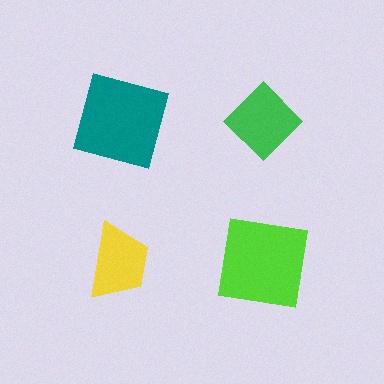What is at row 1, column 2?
A green diamond.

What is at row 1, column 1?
A teal square.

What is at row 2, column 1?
A yellow trapezoid.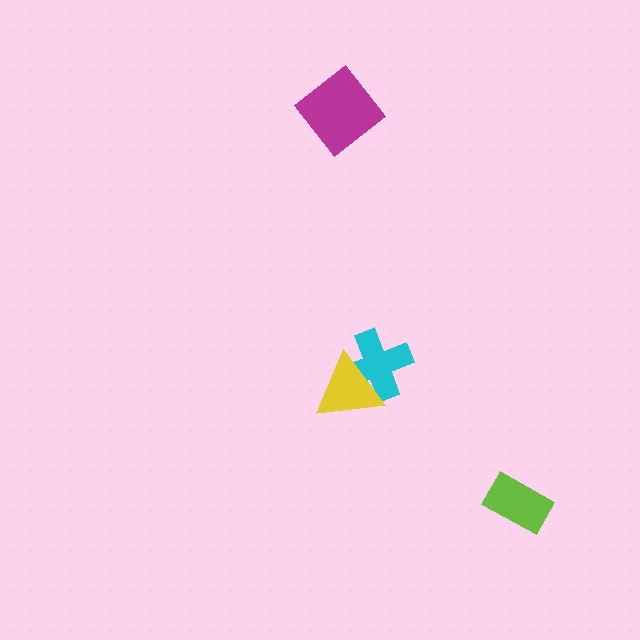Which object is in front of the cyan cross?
The yellow triangle is in front of the cyan cross.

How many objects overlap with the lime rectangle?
0 objects overlap with the lime rectangle.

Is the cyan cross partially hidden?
Yes, it is partially covered by another shape.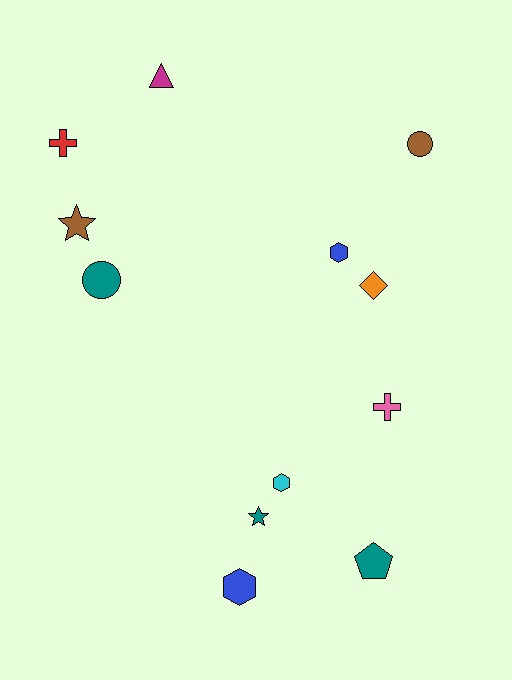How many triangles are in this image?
There is 1 triangle.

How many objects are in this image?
There are 12 objects.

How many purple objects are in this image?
There are no purple objects.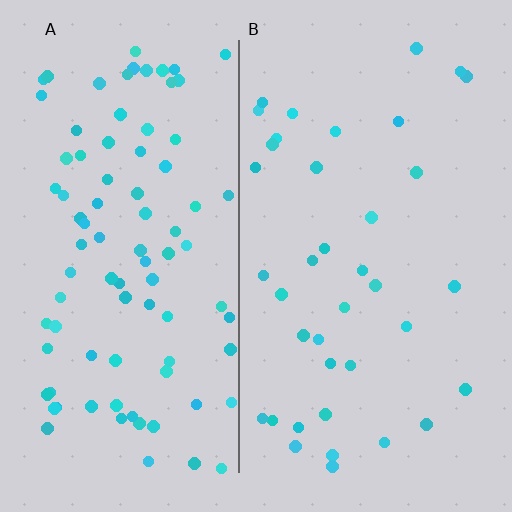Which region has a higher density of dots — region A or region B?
A (the left).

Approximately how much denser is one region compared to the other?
Approximately 2.3× — region A over region B.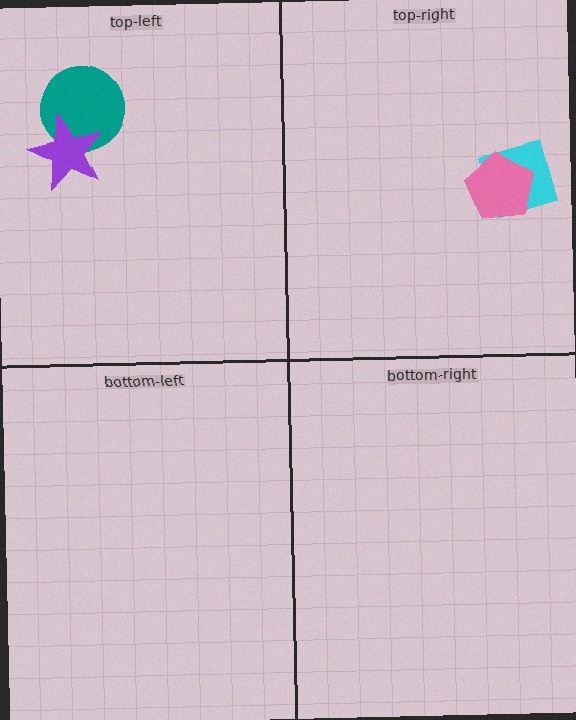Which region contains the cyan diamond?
The top-right region.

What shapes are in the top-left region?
The teal circle, the purple star.